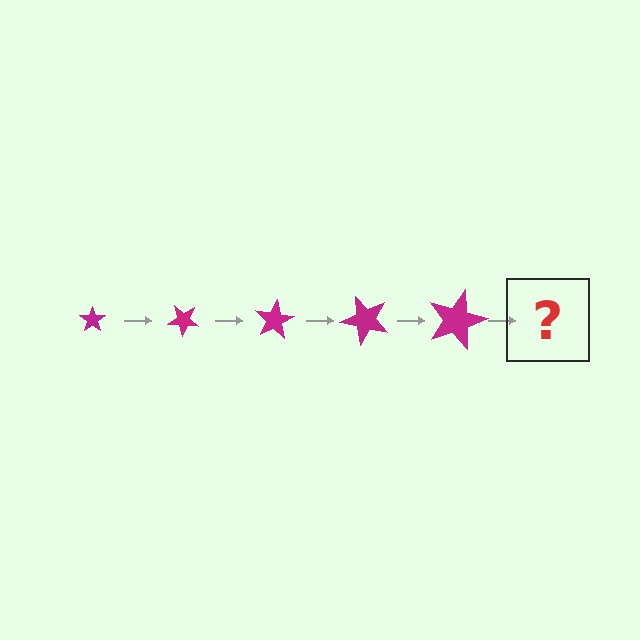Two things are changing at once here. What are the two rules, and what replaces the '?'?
The two rules are that the star grows larger each step and it rotates 40 degrees each step. The '?' should be a star, larger than the previous one and rotated 200 degrees from the start.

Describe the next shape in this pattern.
It should be a star, larger than the previous one and rotated 200 degrees from the start.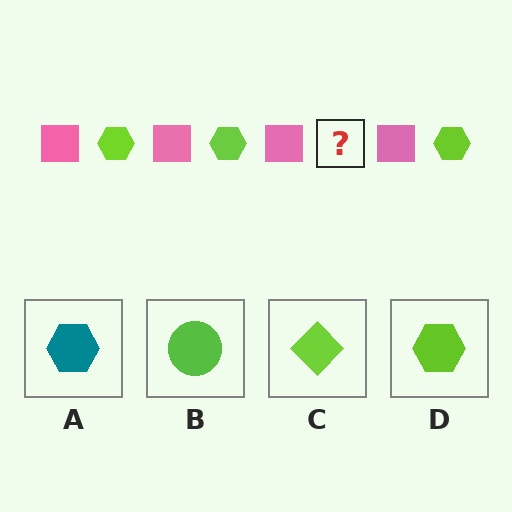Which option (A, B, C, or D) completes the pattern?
D.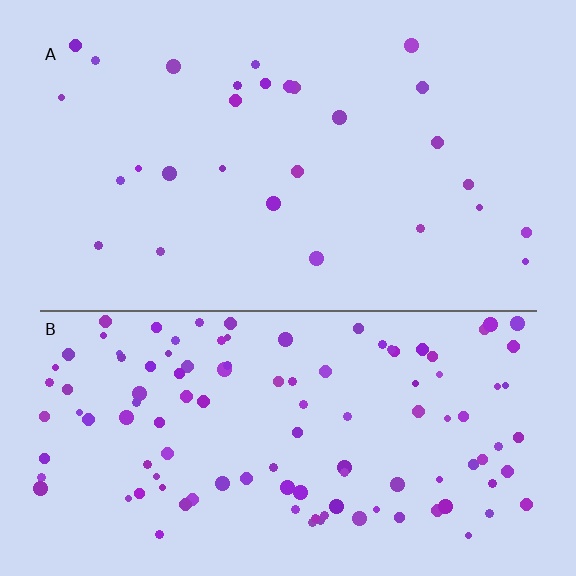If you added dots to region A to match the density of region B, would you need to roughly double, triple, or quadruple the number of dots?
Approximately quadruple.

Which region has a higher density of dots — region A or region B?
B (the bottom).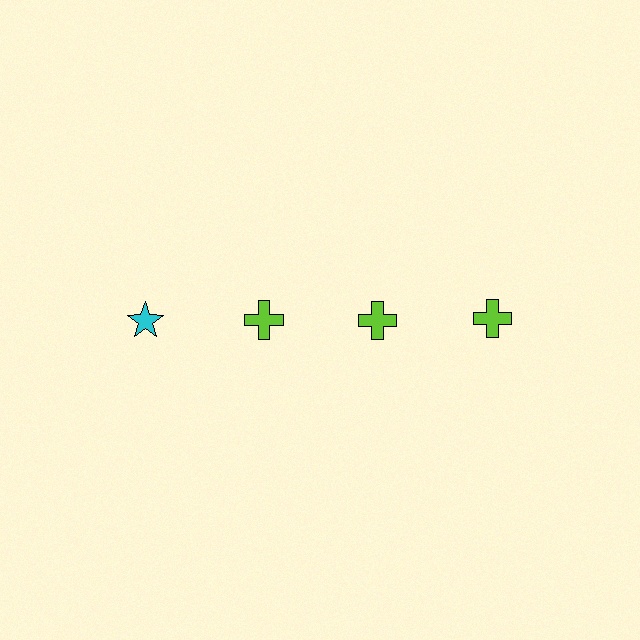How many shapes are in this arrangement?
There are 4 shapes arranged in a grid pattern.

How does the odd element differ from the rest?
It differs in both color (cyan instead of lime) and shape (star instead of cross).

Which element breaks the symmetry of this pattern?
The cyan star in the top row, leftmost column breaks the symmetry. All other shapes are lime crosses.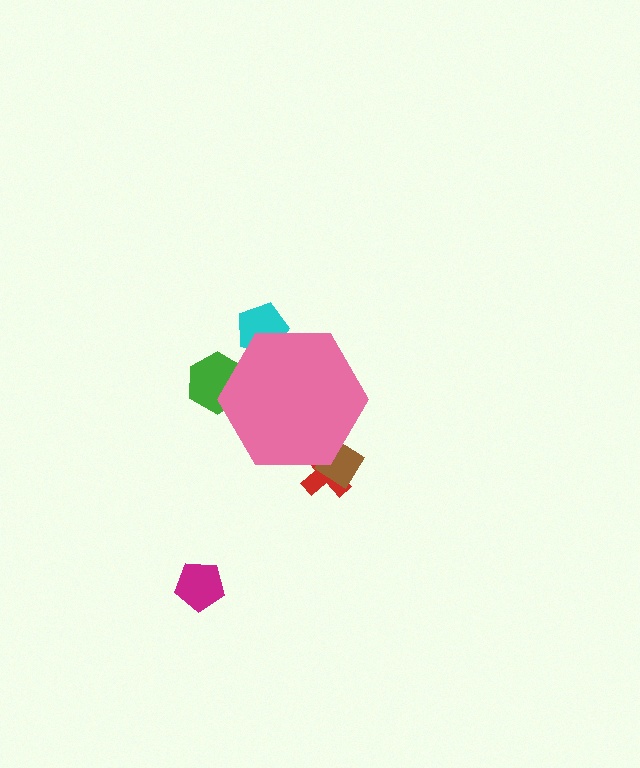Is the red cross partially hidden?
Yes, the red cross is partially hidden behind the pink hexagon.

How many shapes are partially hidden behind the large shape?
4 shapes are partially hidden.